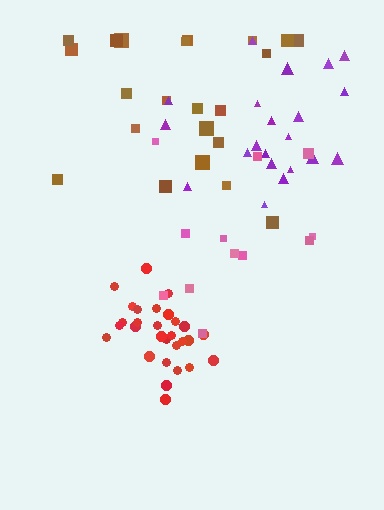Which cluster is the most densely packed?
Red.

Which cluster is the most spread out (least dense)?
Pink.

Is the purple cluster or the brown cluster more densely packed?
Purple.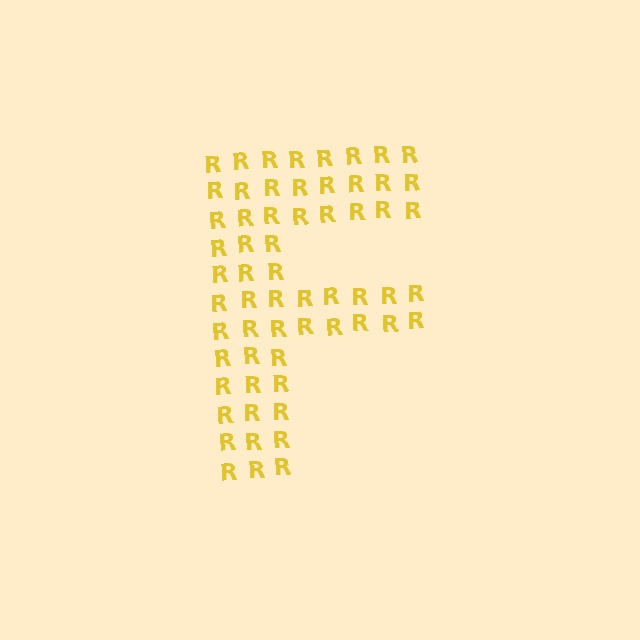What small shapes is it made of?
It is made of small letter R's.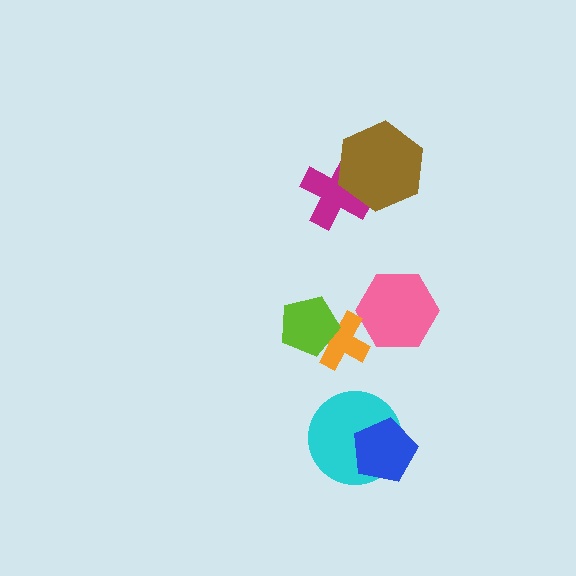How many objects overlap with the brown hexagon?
1 object overlaps with the brown hexagon.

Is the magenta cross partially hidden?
Yes, it is partially covered by another shape.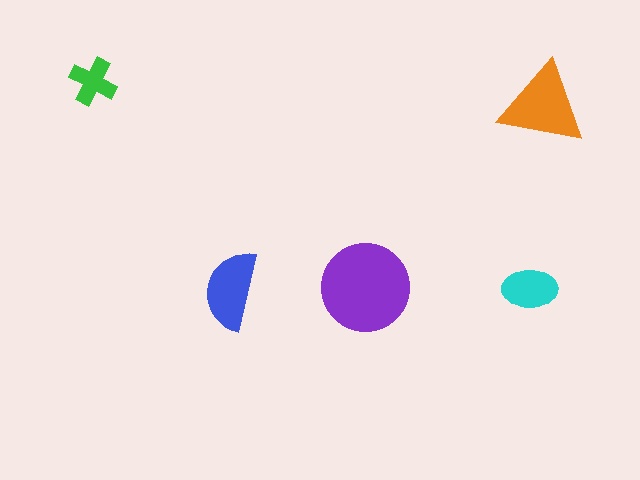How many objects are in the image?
There are 5 objects in the image.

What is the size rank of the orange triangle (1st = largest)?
2nd.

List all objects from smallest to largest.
The green cross, the cyan ellipse, the blue semicircle, the orange triangle, the purple circle.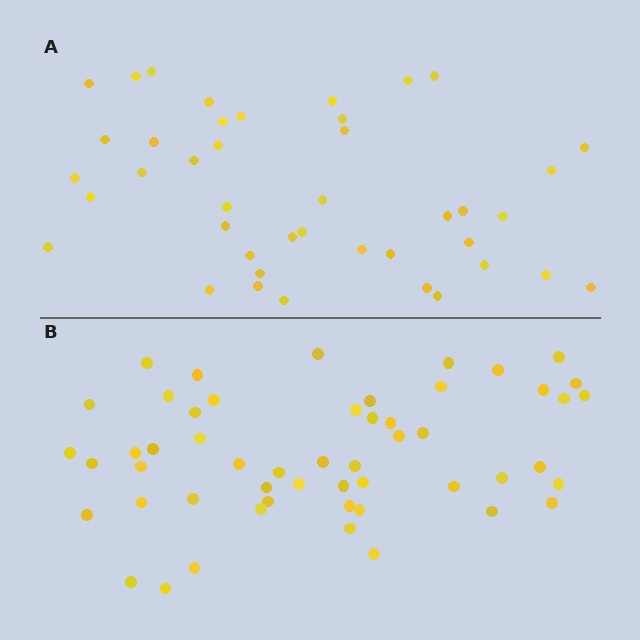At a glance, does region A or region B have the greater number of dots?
Region B (the bottom region) has more dots.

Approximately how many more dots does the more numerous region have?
Region B has roughly 12 or so more dots than region A.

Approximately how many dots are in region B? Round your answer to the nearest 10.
About 50 dots. (The exact count is 53, which rounds to 50.)